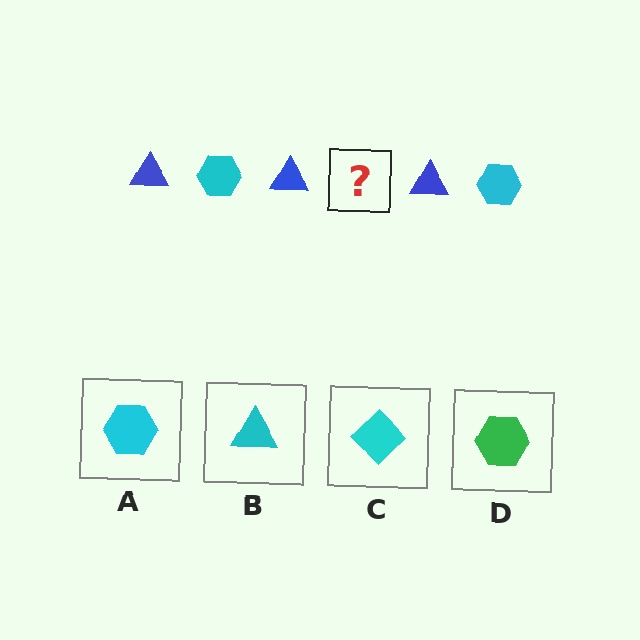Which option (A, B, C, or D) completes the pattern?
A.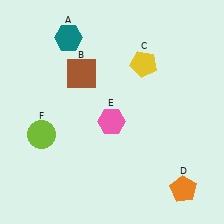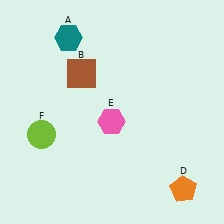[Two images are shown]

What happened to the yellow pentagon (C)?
The yellow pentagon (C) was removed in Image 2. It was in the top-right area of Image 1.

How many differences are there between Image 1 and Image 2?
There is 1 difference between the two images.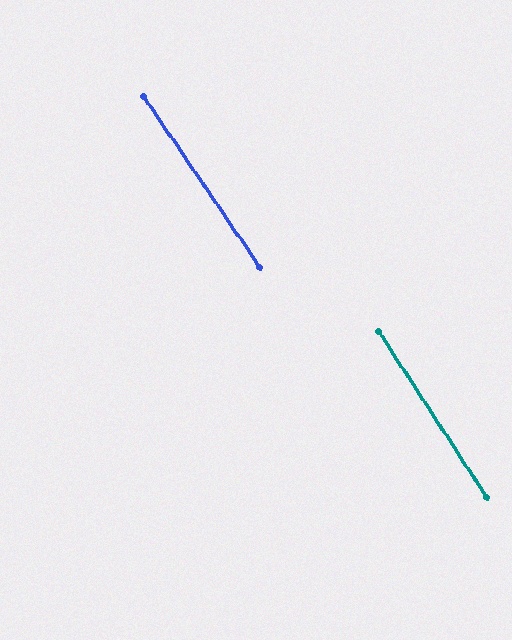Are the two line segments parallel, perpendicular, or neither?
Parallel — their directions differ by only 0.9°.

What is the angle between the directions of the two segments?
Approximately 1 degree.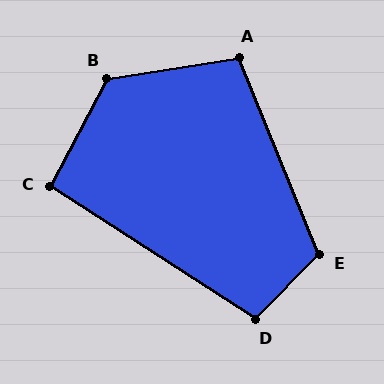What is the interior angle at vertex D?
Approximately 102 degrees (obtuse).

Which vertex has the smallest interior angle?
C, at approximately 95 degrees.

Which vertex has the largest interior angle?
B, at approximately 126 degrees.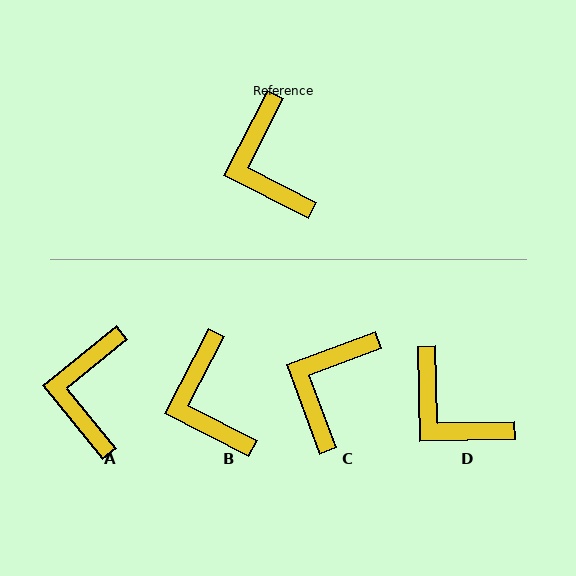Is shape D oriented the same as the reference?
No, it is off by about 29 degrees.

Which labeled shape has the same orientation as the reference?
B.